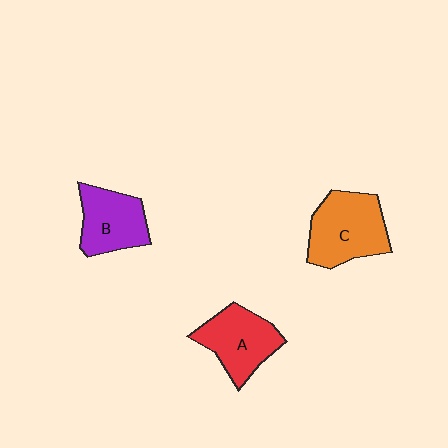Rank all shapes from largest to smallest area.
From largest to smallest: C (orange), A (red), B (purple).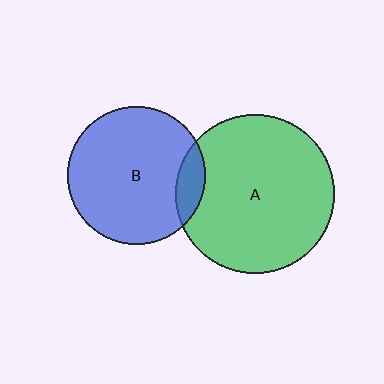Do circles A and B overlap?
Yes.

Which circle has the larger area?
Circle A (green).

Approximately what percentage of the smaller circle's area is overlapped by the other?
Approximately 10%.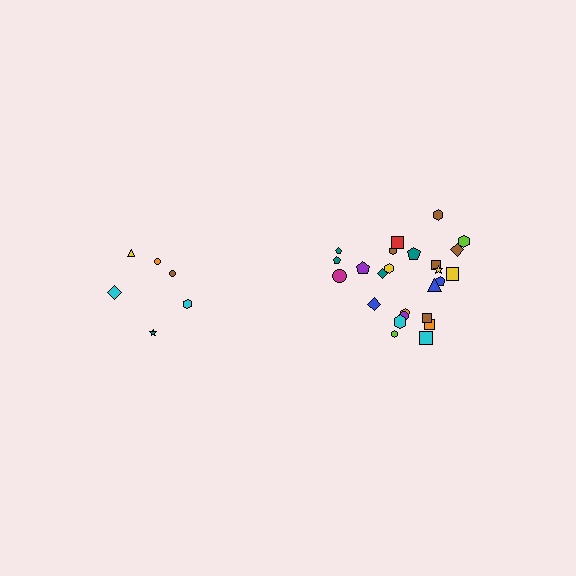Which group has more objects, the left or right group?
The right group.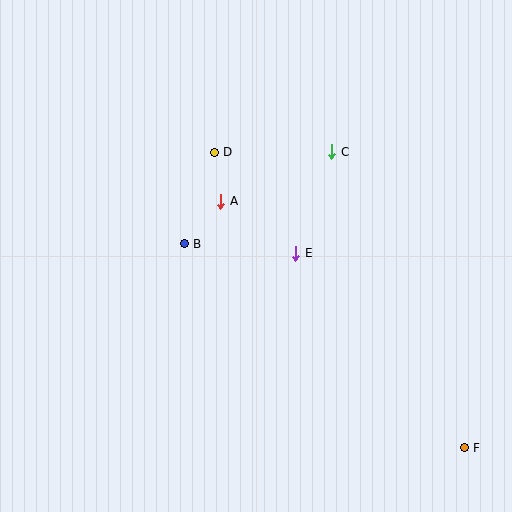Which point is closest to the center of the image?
Point E at (296, 253) is closest to the center.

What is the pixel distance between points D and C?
The distance between D and C is 118 pixels.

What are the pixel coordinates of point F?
Point F is at (464, 448).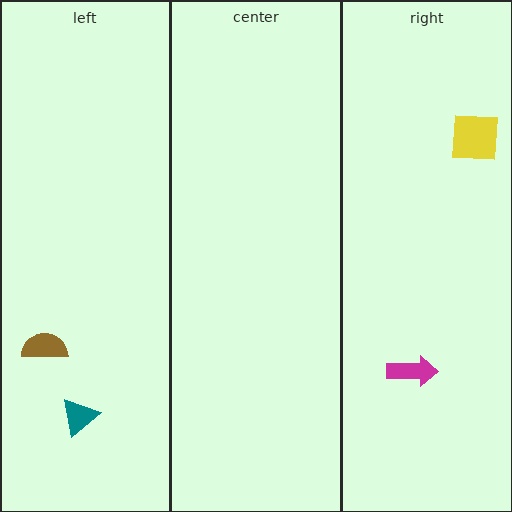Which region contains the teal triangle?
The left region.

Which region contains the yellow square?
The right region.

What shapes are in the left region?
The brown semicircle, the teal triangle.